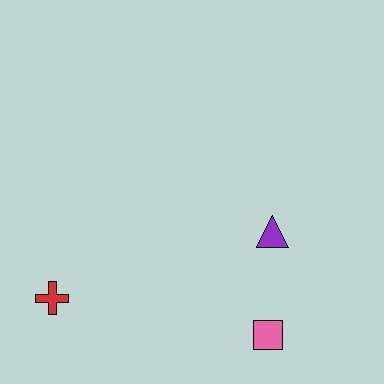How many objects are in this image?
There are 3 objects.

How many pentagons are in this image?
There are no pentagons.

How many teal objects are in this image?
There are no teal objects.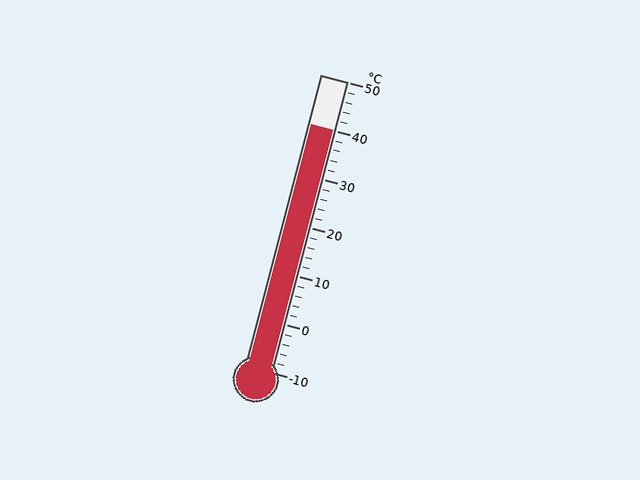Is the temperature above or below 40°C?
The temperature is at 40°C.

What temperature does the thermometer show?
The thermometer shows approximately 40°C.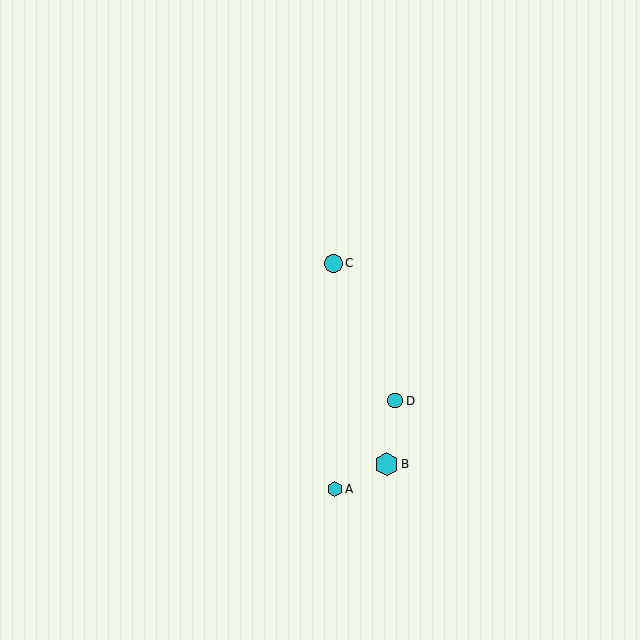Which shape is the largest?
The cyan hexagon (labeled B) is the largest.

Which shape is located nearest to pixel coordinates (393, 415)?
The cyan circle (labeled D) at (395, 401) is nearest to that location.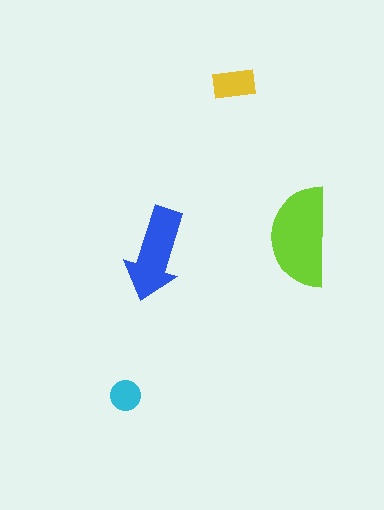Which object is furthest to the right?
The lime semicircle is rightmost.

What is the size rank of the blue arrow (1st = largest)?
2nd.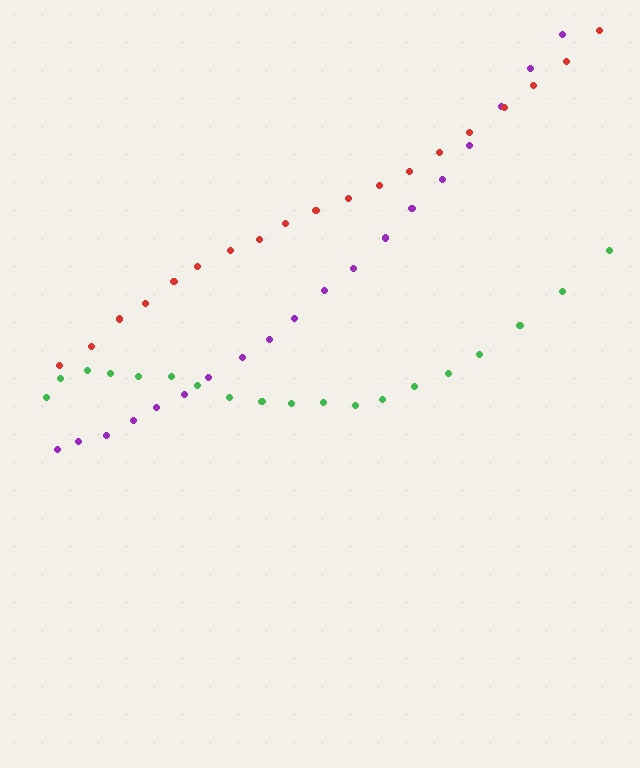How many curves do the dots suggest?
There are 3 distinct paths.